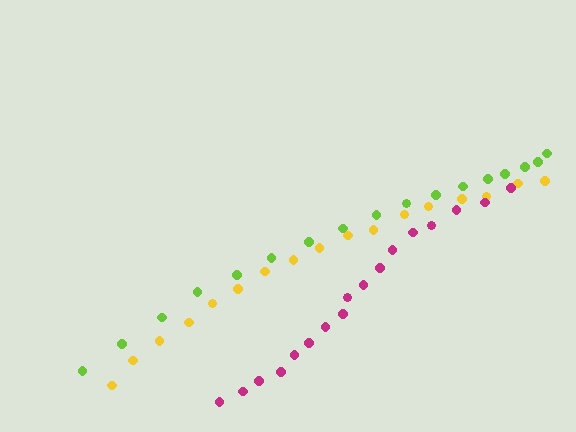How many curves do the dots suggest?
There are 3 distinct paths.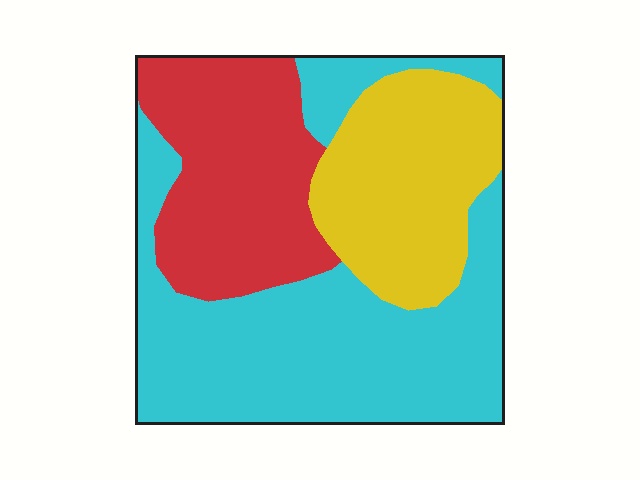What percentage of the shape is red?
Red takes up about one quarter (1/4) of the shape.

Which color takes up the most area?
Cyan, at roughly 50%.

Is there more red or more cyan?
Cyan.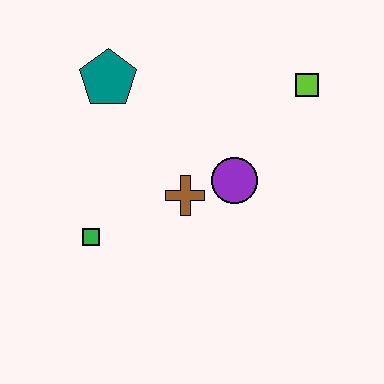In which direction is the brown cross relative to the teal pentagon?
The brown cross is below the teal pentagon.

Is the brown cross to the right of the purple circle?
No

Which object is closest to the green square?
The brown cross is closest to the green square.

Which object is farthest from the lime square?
The green square is farthest from the lime square.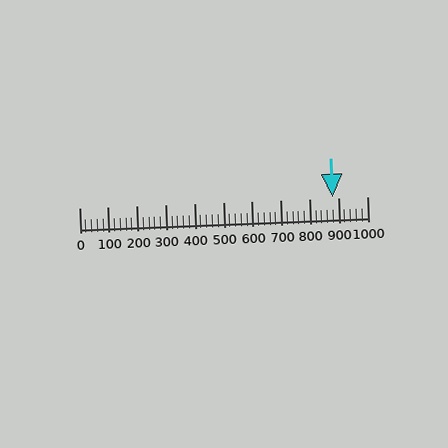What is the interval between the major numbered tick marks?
The major tick marks are spaced 100 units apart.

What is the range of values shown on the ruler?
The ruler shows values from 0 to 1000.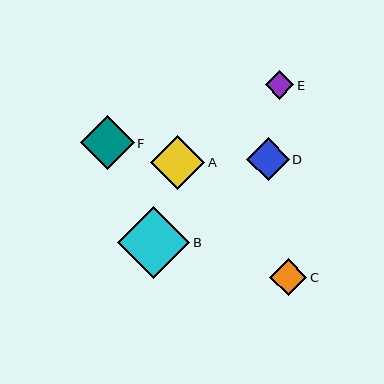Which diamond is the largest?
Diamond B is the largest with a size of approximately 72 pixels.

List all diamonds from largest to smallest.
From largest to smallest: B, A, F, D, C, E.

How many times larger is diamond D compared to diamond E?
Diamond D is approximately 1.5 times the size of diamond E.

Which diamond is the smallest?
Diamond E is the smallest with a size of approximately 28 pixels.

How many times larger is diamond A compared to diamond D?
Diamond A is approximately 1.3 times the size of diamond D.